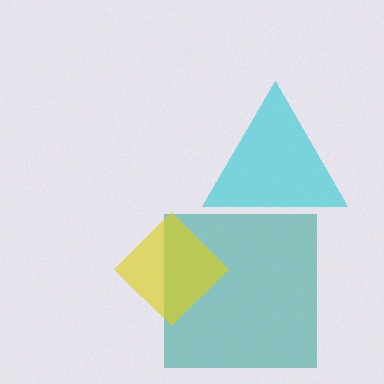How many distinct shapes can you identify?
There are 3 distinct shapes: a teal square, a yellow diamond, a cyan triangle.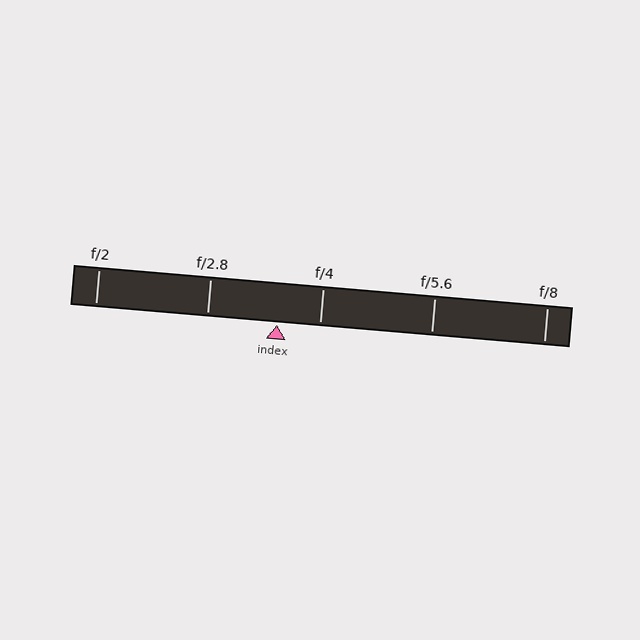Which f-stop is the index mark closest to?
The index mark is closest to f/4.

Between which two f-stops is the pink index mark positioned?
The index mark is between f/2.8 and f/4.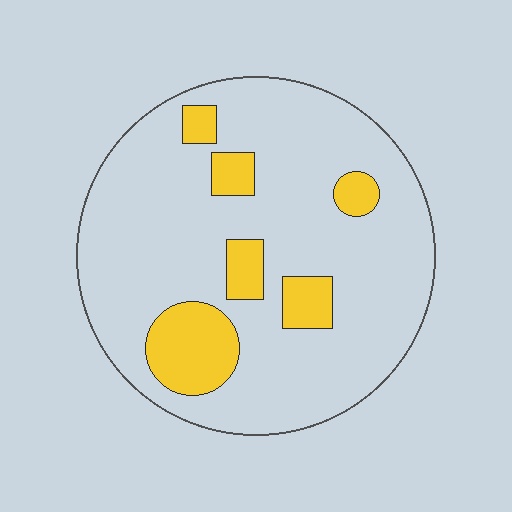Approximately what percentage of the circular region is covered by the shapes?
Approximately 15%.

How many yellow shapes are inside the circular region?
6.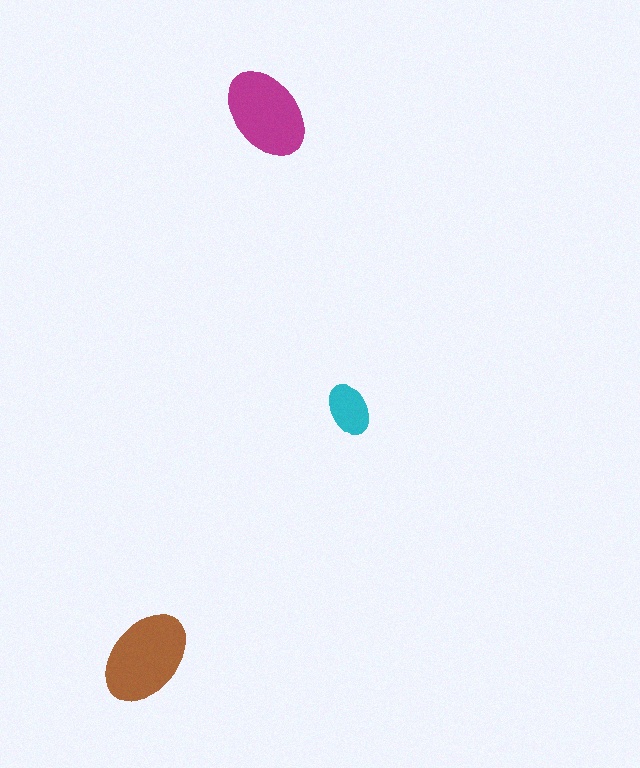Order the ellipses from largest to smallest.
the brown one, the magenta one, the cyan one.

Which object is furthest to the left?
The brown ellipse is leftmost.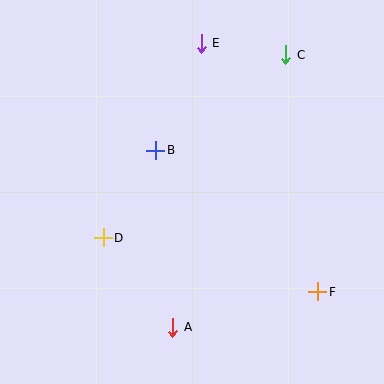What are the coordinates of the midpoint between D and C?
The midpoint between D and C is at (194, 146).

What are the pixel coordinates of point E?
Point E is at (201, 43).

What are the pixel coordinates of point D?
Point D is at (103, 238).